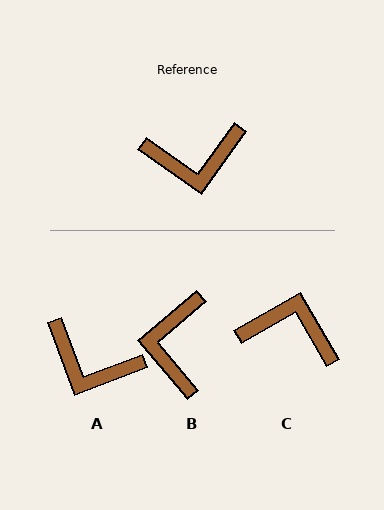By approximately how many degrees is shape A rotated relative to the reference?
Approximately 34 degrees clockwise.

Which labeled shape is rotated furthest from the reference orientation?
C, about 155 degrees away.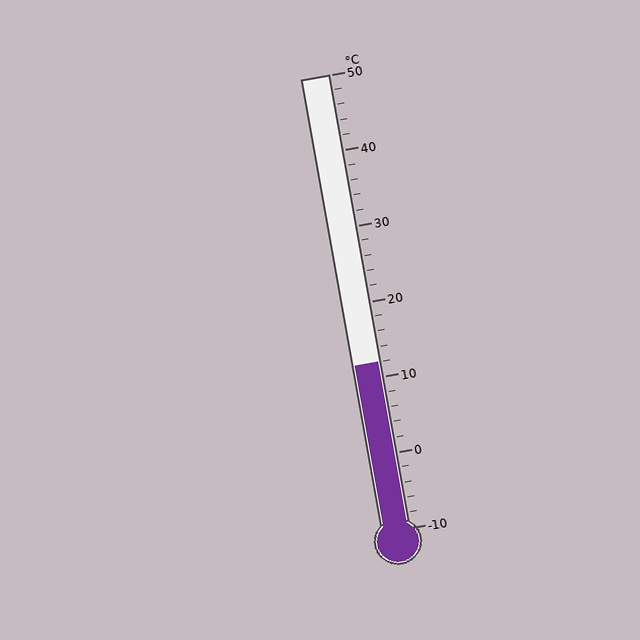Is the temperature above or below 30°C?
The temperature is below 30°C.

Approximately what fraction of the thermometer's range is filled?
The thermometer is filled to approximately 35% of its range.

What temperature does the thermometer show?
The thermometer shows approximately 12°C.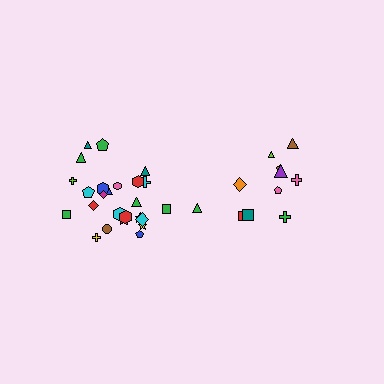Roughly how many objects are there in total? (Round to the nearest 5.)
Roughly 35 objects in total.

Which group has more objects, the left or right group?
The left group.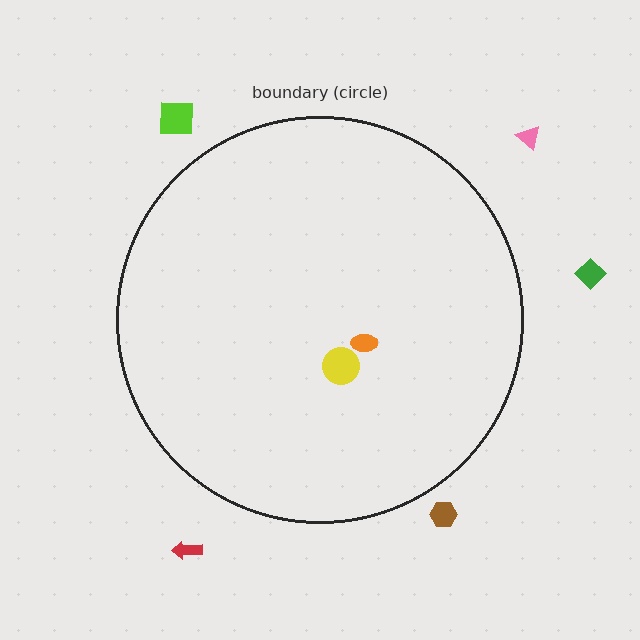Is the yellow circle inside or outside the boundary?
Inside.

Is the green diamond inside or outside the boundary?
Outside.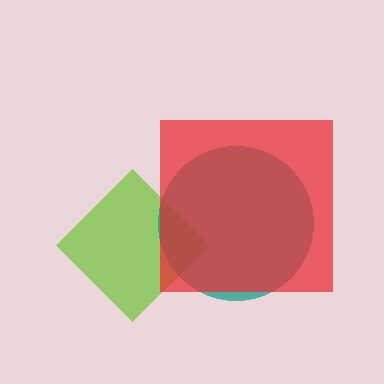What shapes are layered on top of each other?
The layered shapes are: a lime diamond, a teal circle, a red square.